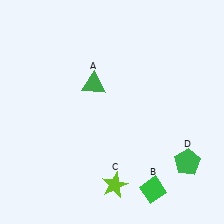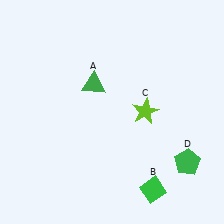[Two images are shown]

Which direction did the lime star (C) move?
The lime star (C) moved up.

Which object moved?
The lime star (C) moved up.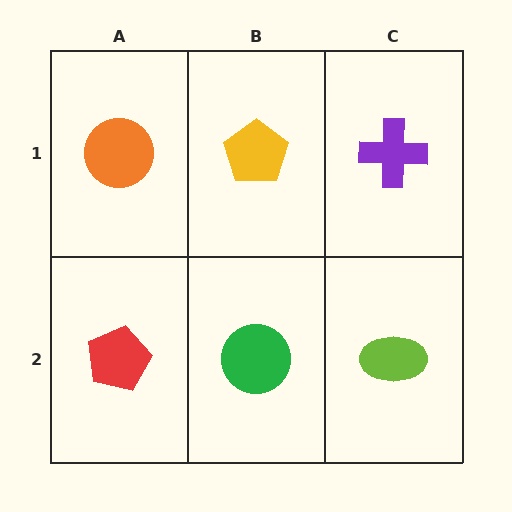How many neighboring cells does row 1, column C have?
2.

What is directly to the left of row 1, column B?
An orange circle.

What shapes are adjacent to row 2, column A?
An orange circle (row 1, column A), a green circle (row 2, column B).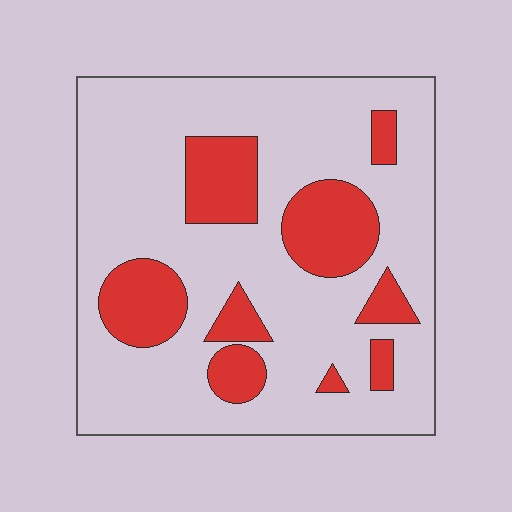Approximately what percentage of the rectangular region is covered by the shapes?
Approximately 25%.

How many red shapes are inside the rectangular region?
9.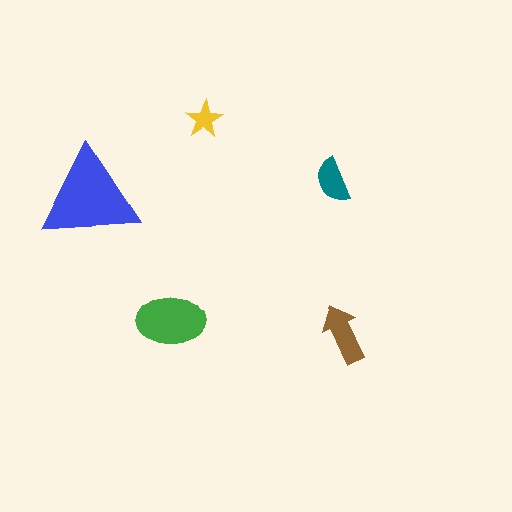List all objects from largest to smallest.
The blue triangle, the green ellipse, the brown arrow, the teal semicircle, the yellow star.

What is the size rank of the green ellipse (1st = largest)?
2nd.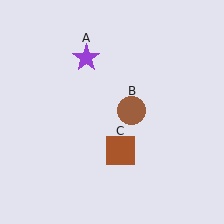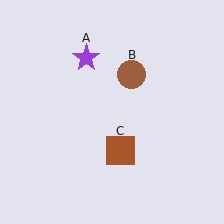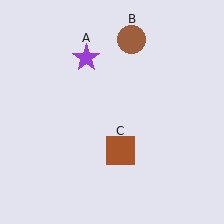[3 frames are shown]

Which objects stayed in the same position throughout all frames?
Purple star (object A) and brown square (object C) remained stationary.